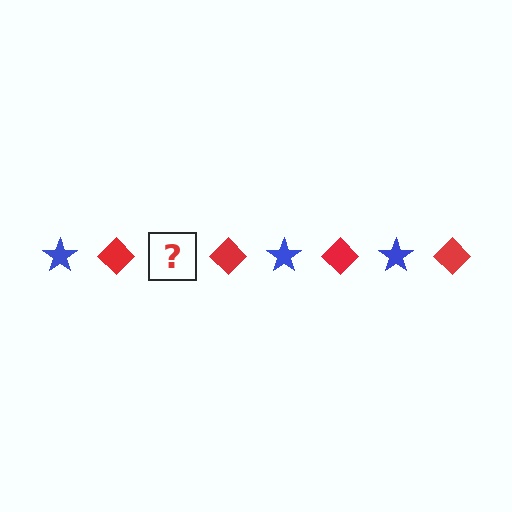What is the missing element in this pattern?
The missing element is a blue star.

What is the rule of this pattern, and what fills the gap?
The rule is that the pattern alternates between blue star and red diamond. The gap should be filled with a blue star.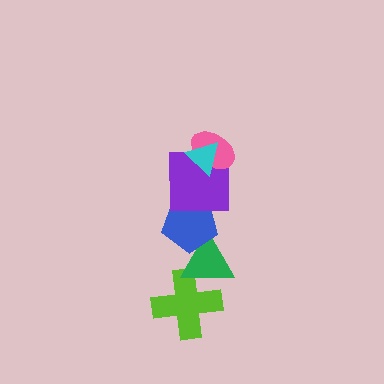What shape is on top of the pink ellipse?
The cyan triangle is on top of the pink ellipse.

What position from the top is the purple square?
The purple square is 3rd from the top.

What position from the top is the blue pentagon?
The blue pentagon is 4th from the top.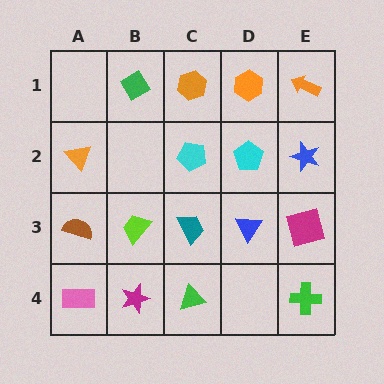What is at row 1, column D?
An orange hexagon.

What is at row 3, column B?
A lime trapezoid.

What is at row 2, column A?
An orange triangle.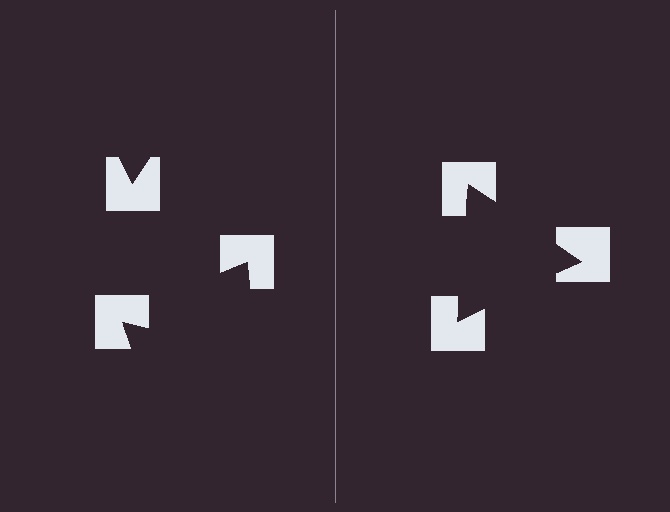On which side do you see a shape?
An illusory triangle appears on the right side. On the left side the wedge cuts are rotated, so no coherent shape forms.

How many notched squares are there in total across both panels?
6 — 3 on each side.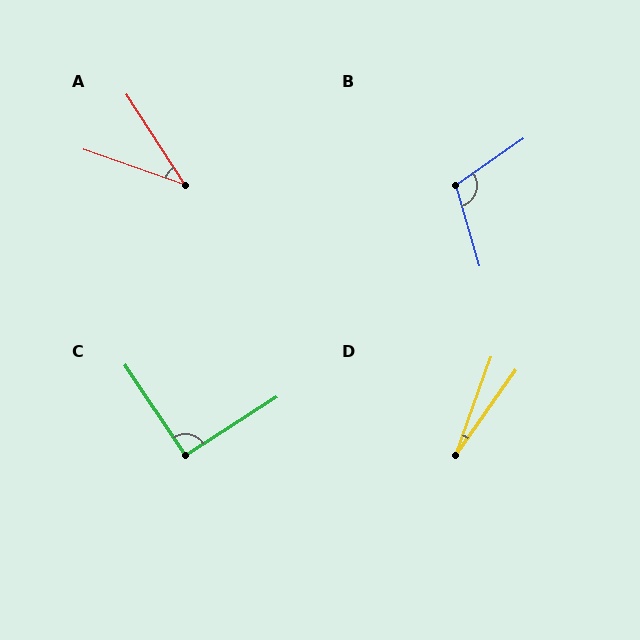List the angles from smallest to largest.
D (16°), A (38°), C (91°), B (108°).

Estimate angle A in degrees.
Approximately 38 degrees.